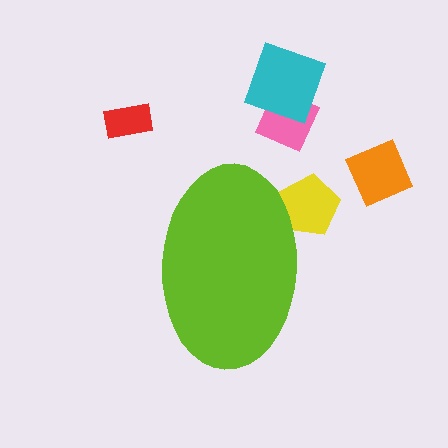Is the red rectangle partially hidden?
No, the red rectangle is fully visible.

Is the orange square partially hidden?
No, the orange square is fully visible.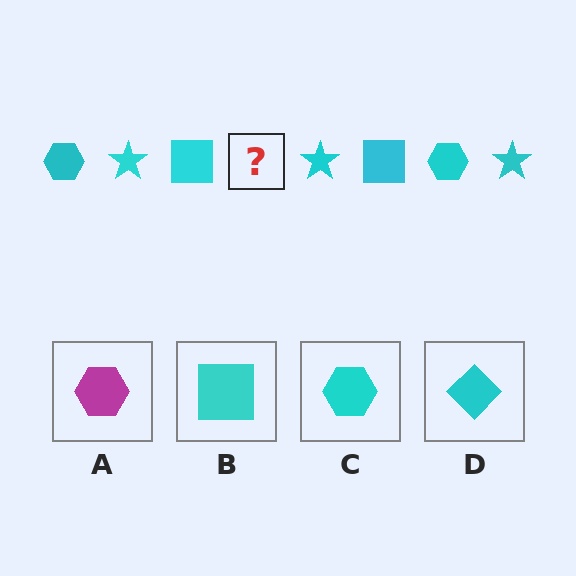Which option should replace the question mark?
Option C.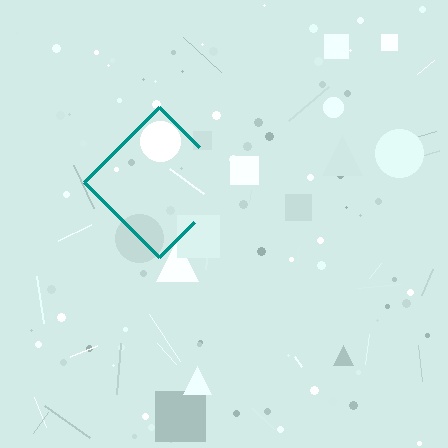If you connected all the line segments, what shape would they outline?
They would outline a diamond.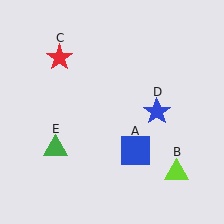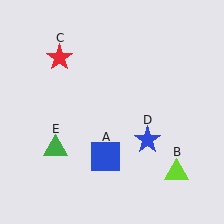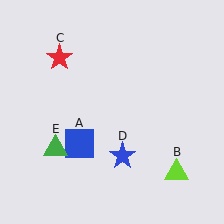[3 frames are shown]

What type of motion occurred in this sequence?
The blue square (object A), blue star (object D) rotated clockwise around the center of the scene.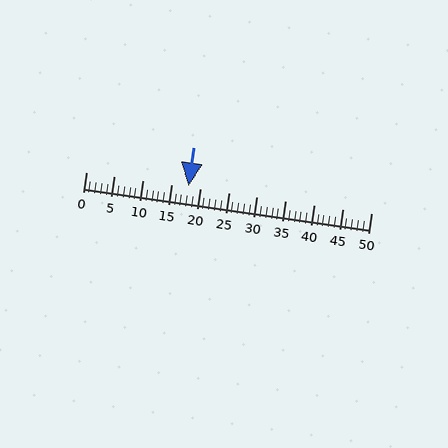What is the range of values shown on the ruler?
The ruler shows values from 0 to 50.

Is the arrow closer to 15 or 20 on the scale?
The arrow is closer to 20.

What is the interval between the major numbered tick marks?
The major tick marks are spaced 5 units apart.